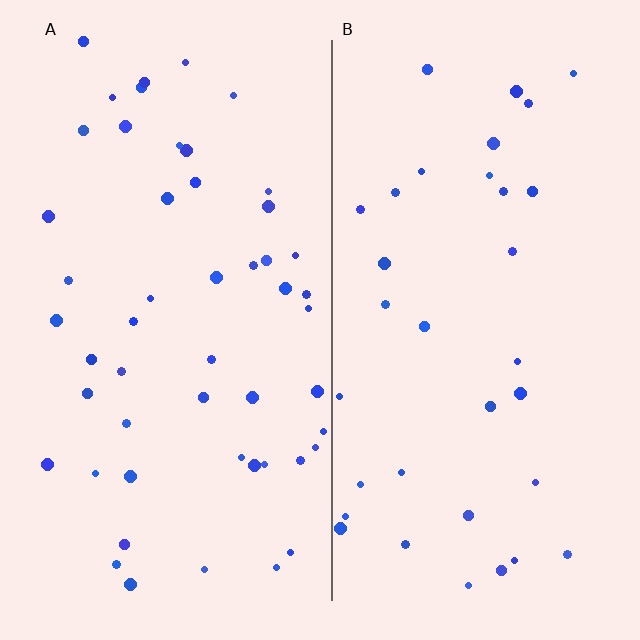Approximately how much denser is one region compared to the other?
Approximately 1.5× — region A over region B.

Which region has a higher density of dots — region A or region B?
A (the left).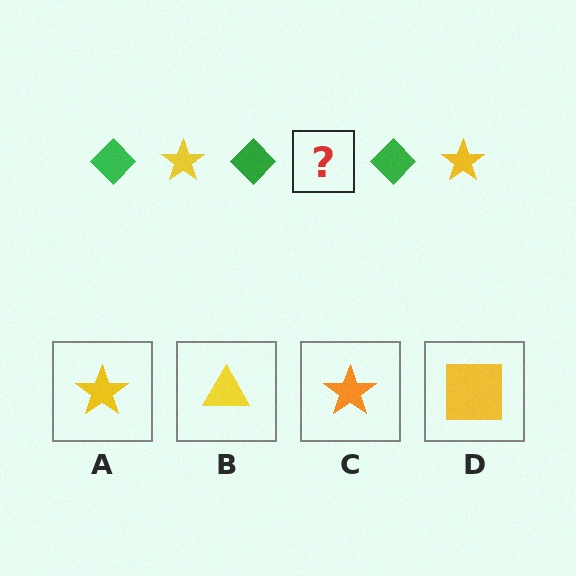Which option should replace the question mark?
Option A.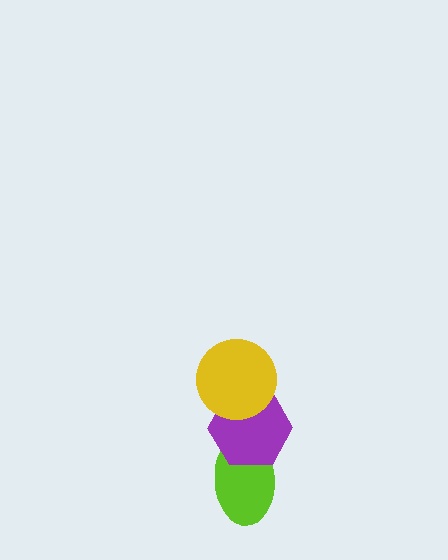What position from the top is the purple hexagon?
The purple hexagon is 2nd from the top.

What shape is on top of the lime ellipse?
The purple hexagon is on top of the lime ellipse.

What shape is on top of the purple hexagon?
The yellow circle is on top of the purple hexagon.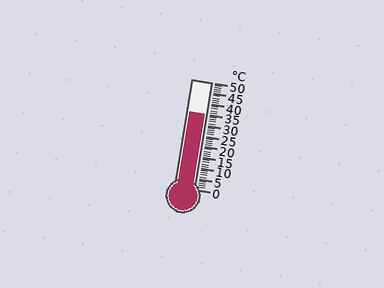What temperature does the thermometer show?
The thermometer shows approximately 35°C.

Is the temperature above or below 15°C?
The temperature is above 15°C.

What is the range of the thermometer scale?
The thermometer scale ranges from 0°C to 50°C.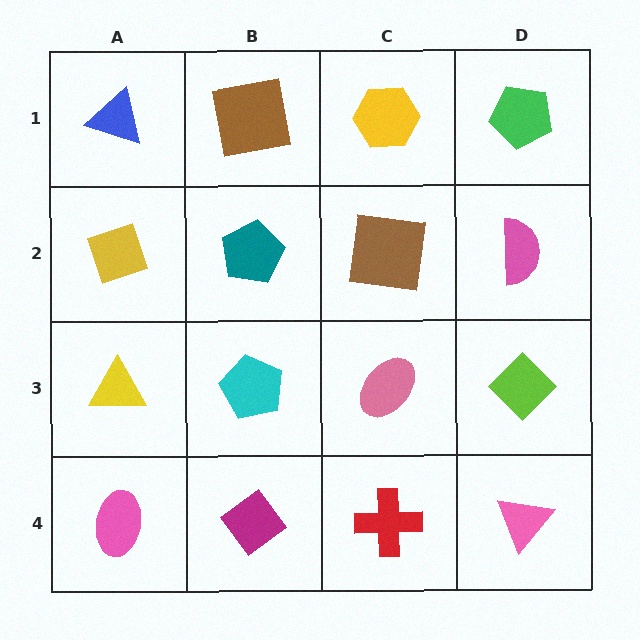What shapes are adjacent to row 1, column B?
A teal pentagon (row 2, column B), a blue triangle (row 1, column A), a yellow hexagon (row 1, column C).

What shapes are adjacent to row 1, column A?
A yellow diamond (row 2, column A), a brown square (row 1, column B).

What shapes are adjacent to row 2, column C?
A yellow hexagon (row 1, column C), a pink ellipse (row 3, column C), a teal pentagon (row 2, column B), a pink semicircle (row 2, column D).